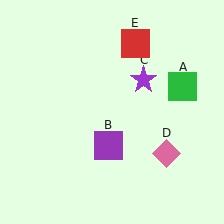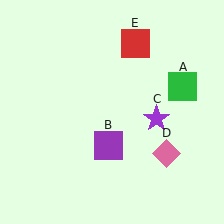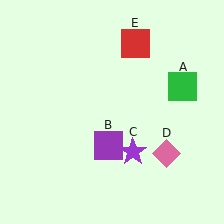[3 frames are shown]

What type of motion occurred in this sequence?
The purple star (object C) rotated clockwise around the center of the scene.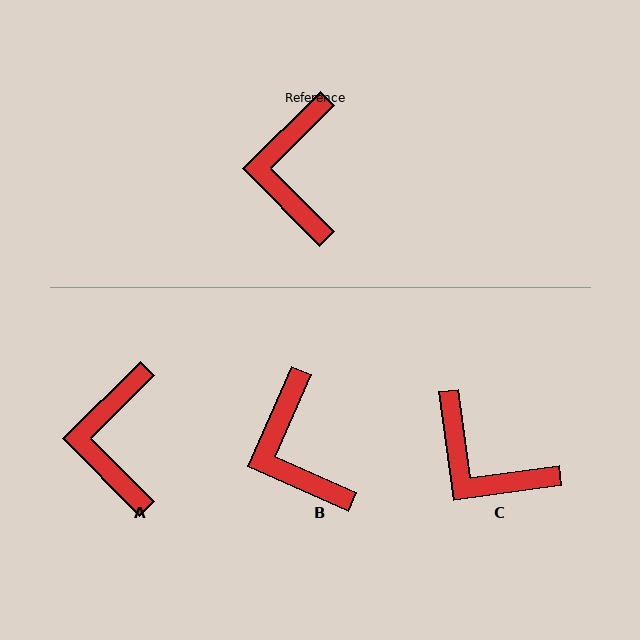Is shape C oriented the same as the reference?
No, it is off by about 53 degrees.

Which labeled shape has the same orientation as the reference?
A.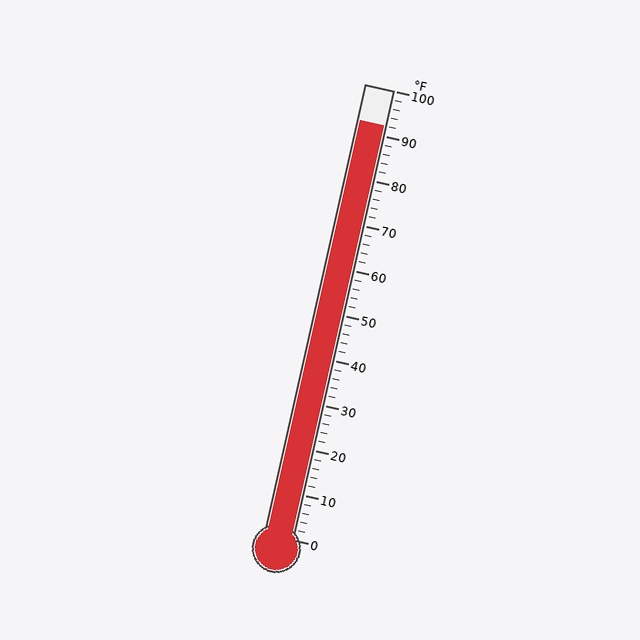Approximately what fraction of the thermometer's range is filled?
The thermometer is filled to approximately 90% of its range.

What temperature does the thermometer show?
The thermometer shows approximately 92°F.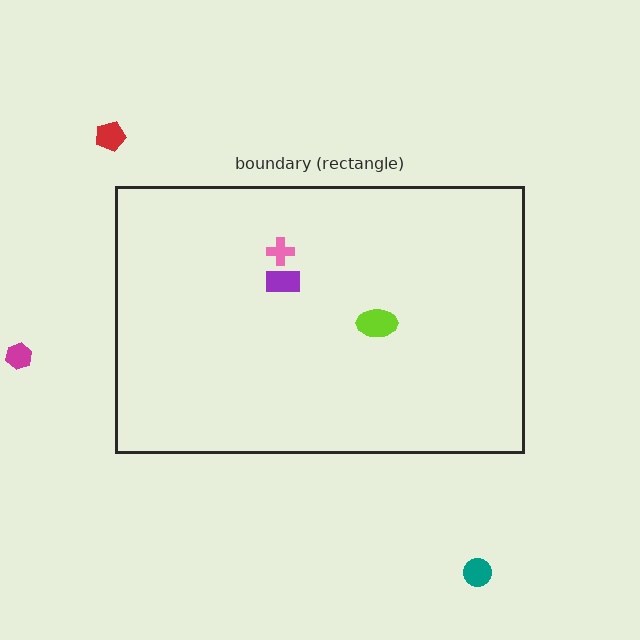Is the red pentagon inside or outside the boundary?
Outside.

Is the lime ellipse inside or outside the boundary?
Inside.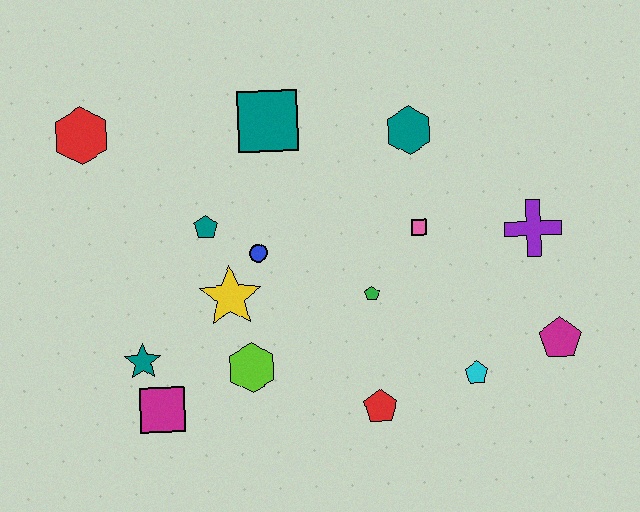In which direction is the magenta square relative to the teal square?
The magenta square is below the teal square.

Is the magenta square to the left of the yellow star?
Yes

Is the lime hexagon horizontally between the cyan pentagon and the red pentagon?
No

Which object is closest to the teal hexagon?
The pink square is closest to the teal hexagon.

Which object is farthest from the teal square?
The magenta pentagon is farthest from the teal square.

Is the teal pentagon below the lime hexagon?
No